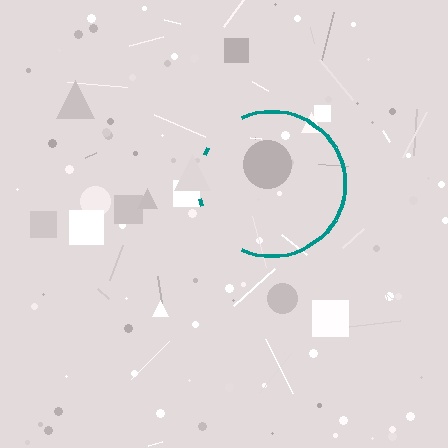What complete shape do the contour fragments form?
The contour fragments form a circle.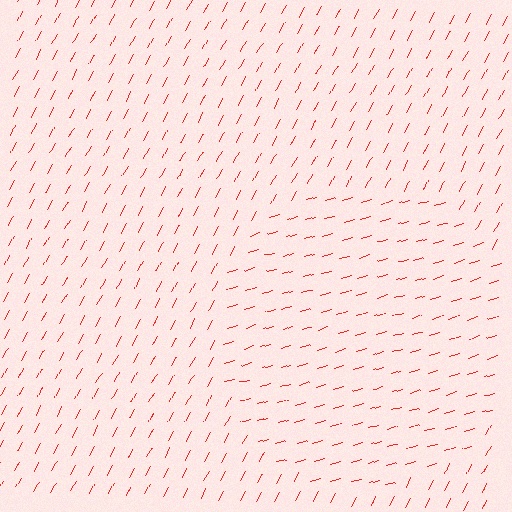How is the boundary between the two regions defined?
The boundary is defined purely by a change in line orientation (approximately 45 degrees difference). All lines are the same color and thickness.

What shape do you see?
I see a circle.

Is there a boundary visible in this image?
Yes, there is a texture boundary formed by a change in line orientation.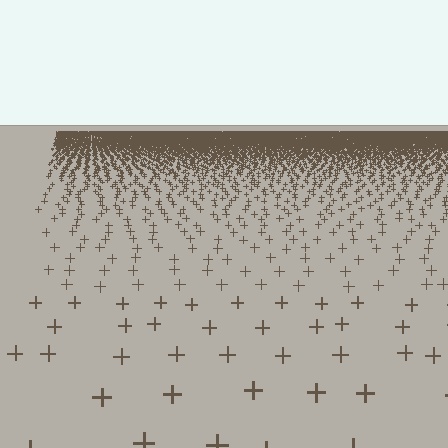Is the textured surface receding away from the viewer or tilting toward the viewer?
The surface is receding away from the viewer. Texture elements get smaller and denser toward the top.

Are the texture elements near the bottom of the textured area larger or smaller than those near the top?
Larger. Near the bottom, elements are closer to the viewer and appear at a bigger on-screen size.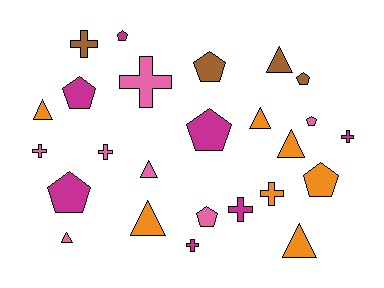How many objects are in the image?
There are 25 objects.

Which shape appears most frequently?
Pentagon, with 9 objects.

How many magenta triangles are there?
There are no magenta triangles.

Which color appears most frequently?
Magenta, with 7 objects.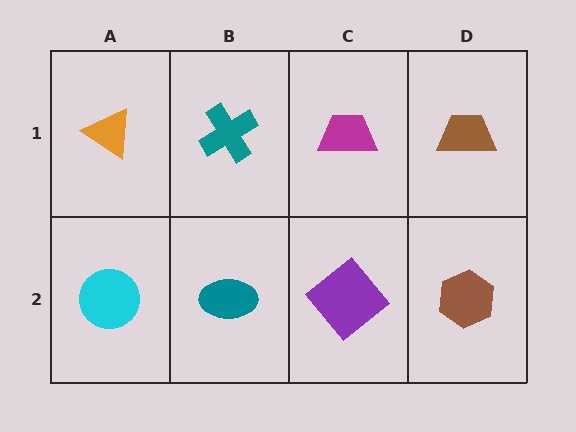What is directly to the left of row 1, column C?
A teal cross.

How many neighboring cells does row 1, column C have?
3.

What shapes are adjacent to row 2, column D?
A brown trapezoid (row 1, column D), a purple diamond (row 2, column C).